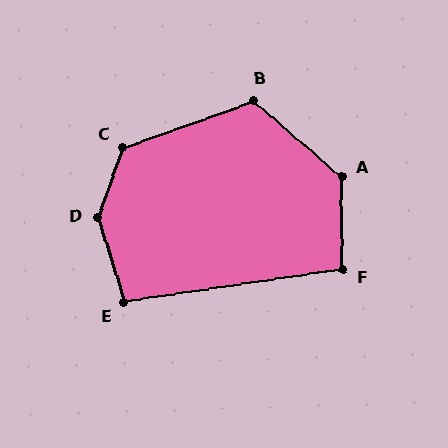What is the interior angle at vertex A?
Approximately 131 degrees (obtuse).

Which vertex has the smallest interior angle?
F, at approximately 98 degrees.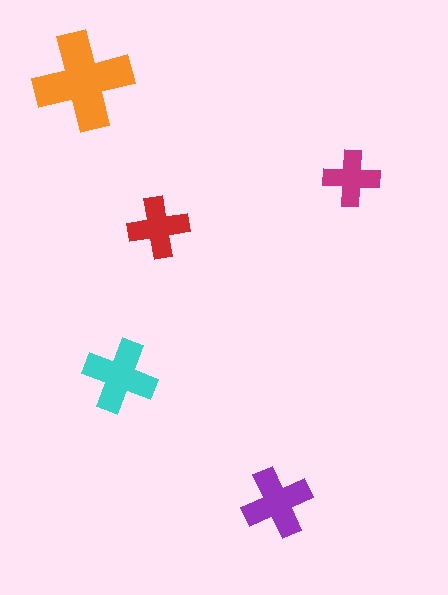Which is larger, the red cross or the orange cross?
The orange one.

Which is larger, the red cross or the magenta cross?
The red one.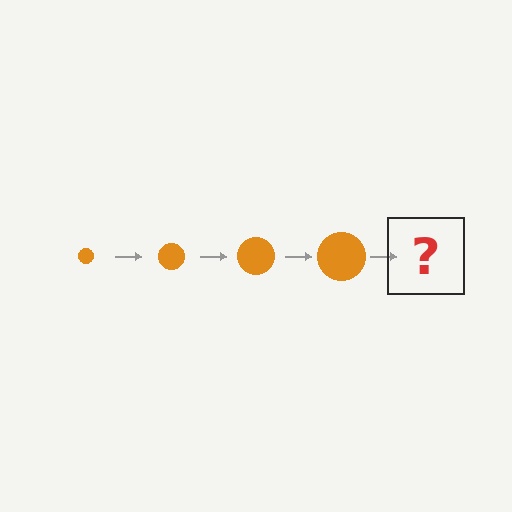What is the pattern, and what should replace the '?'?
The pattern is that the circle gets progressively larger each step. The '?' should be an orange circle, larger than the previous one.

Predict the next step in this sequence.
The next step is an orange circle, larger than the previous one.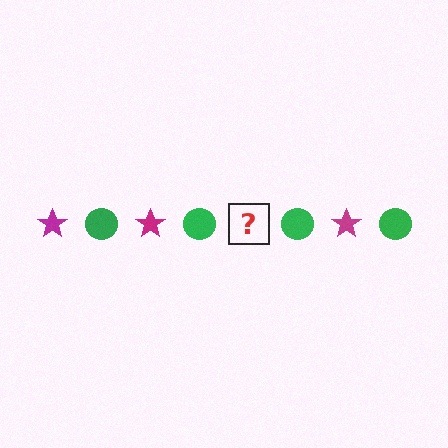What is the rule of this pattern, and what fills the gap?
The rule is that the pattern alternates between magenta star and green circle. The gap should be filled with a magenta star.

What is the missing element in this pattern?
The missing element is a magenta star.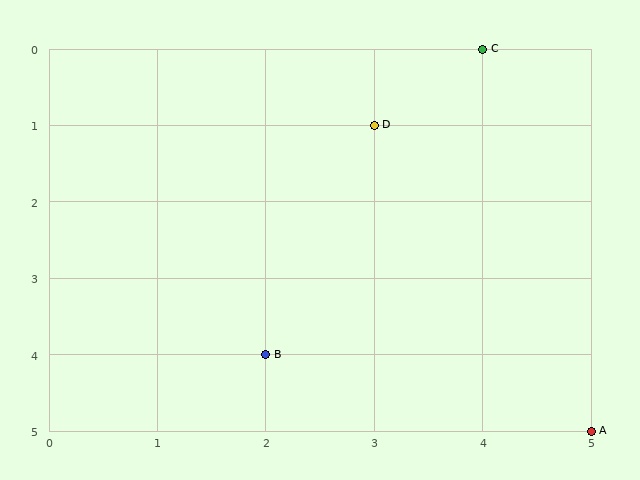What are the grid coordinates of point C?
Point C is at grid coordinates (4, 0).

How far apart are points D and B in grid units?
Points D and B are 1 column and 3 rows apart (about 3.2 grid units diagonally).